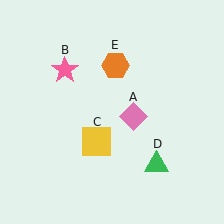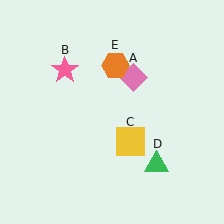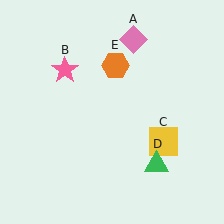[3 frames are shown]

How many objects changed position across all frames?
2 objects changed position: pink diamond (object A), yellow square (object C).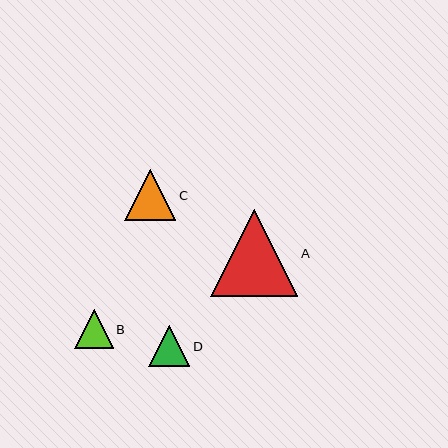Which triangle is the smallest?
Triangle B is the smallest with a size of approximately 39 pixels.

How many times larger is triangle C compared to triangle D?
Triangle C is approximately 1.3 times the size of triangle D.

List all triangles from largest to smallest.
From largest to smallest: A, C, D, B.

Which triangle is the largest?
Triangle A is the largest with a size of approximately 87 pixels.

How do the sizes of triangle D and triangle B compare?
Triangle D and triangle B are approximately the same size.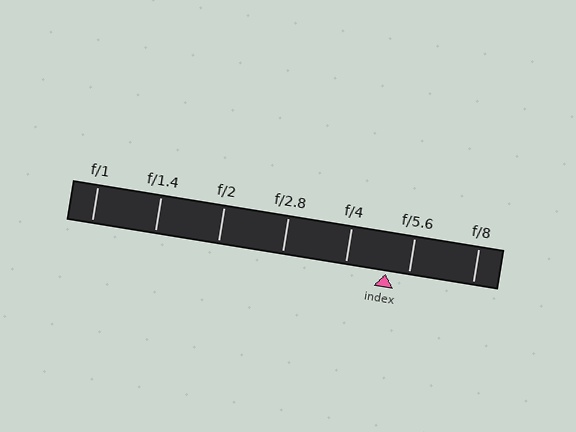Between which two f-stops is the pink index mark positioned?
The index mark is between f/4 and f/5.6.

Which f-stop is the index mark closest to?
The index mark is closest to f/5.6.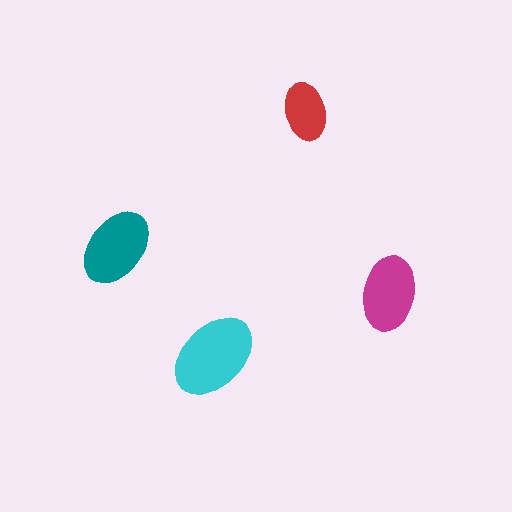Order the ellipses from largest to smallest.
the cyan one, the teal one, the magenta one, the red one.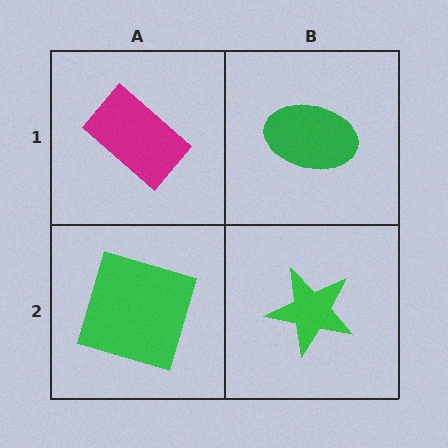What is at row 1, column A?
A magenta rectangle.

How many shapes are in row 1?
2 shapes.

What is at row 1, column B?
A green ellipse.